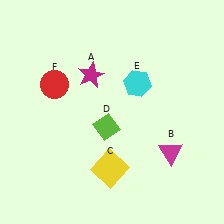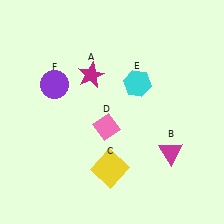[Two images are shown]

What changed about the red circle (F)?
In Image 1, F is red. In Image 2, it changed to purple.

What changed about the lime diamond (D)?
In Image 1, D is lime. In Image 2, it changed to pink.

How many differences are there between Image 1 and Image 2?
There are 2 differences between the two images.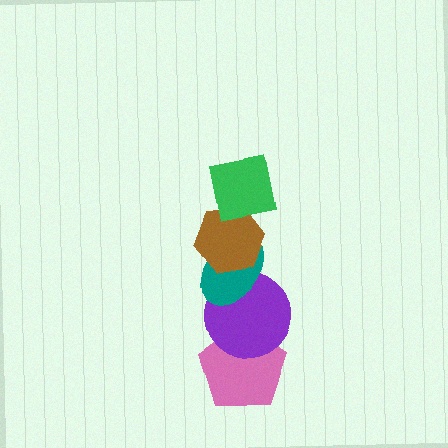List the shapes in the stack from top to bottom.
From top to bottom: the green square, the brown hexagon, the teal ellipse, the purple circle, the pink pentagon.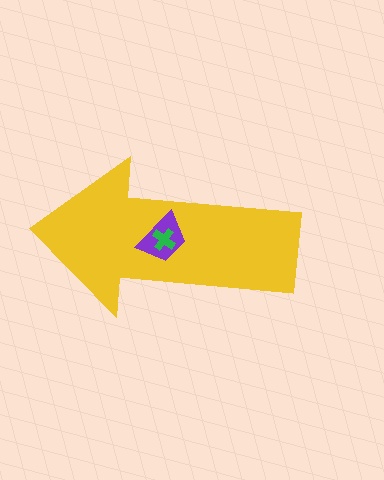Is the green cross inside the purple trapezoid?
Yes.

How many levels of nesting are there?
3.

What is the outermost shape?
The yellow arrow.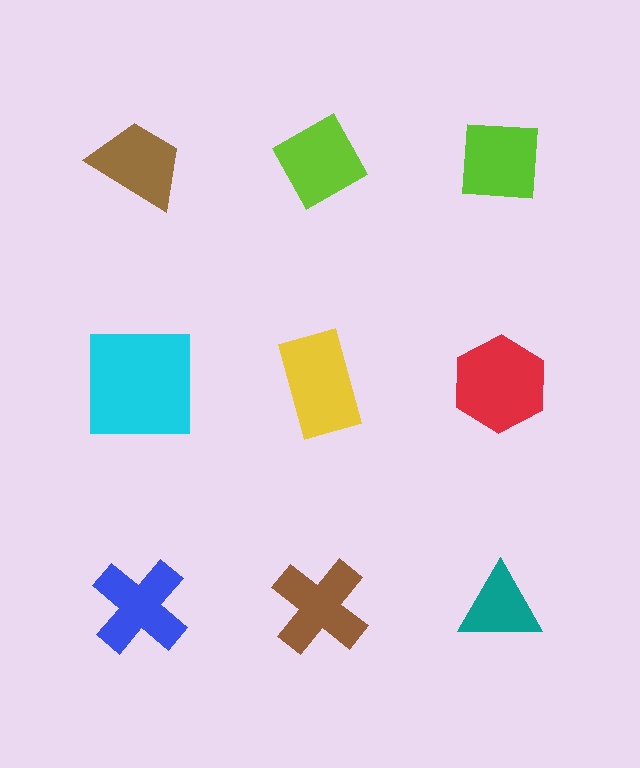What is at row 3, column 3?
A teal triangle.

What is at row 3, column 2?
A brown cross.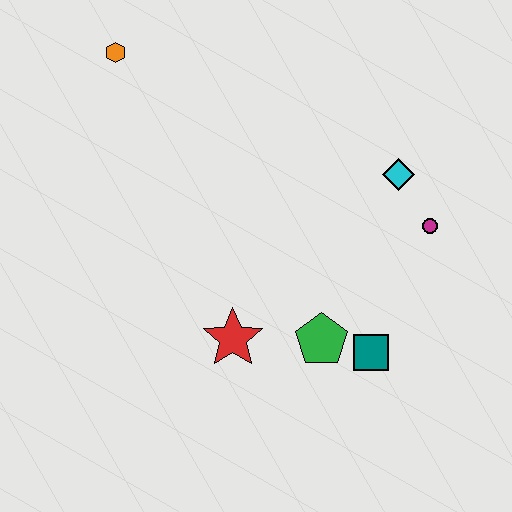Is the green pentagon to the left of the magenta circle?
Yes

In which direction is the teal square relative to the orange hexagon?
The teal square is below the orange hexagon.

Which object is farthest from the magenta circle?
The orange hexagon is farthest from the magenta circle.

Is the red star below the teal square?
No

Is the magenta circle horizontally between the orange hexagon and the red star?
No